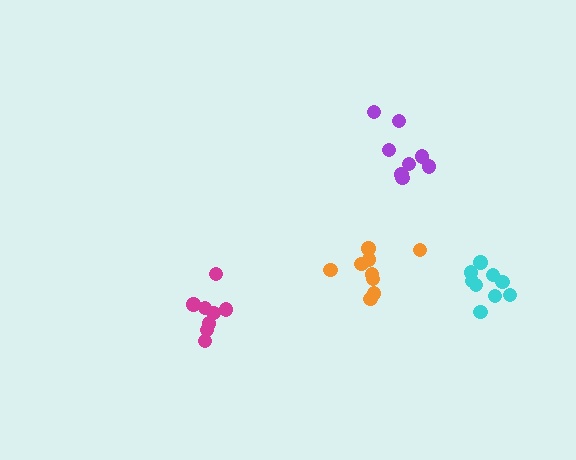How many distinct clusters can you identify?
There are 4 distinct clusters.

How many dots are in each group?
Group 1: 8 dots, Group 2: 8 dots, Group 3: 9 dots, Group 4: 9 dots (34 total).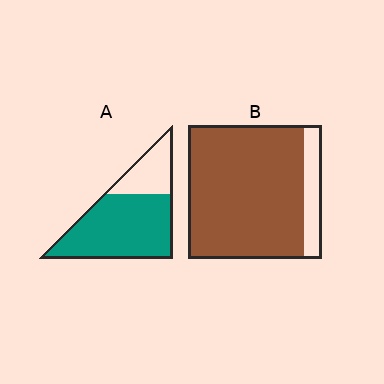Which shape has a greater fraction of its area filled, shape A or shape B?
Shape B.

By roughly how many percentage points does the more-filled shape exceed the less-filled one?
By roughly 15 percentage points (B over A).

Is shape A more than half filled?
Yes.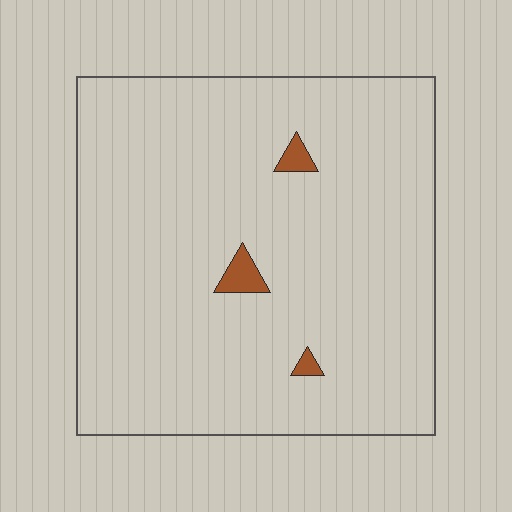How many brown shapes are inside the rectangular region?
3.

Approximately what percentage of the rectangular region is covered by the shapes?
Approximately 0%.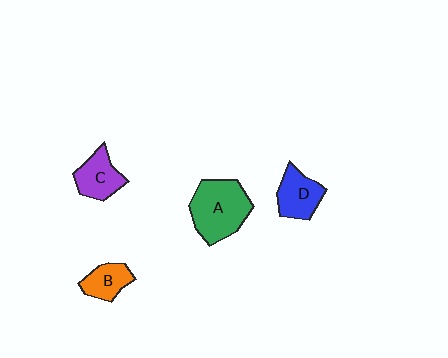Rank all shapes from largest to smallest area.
From largest to smallest: A (green), D (blue), C (purple), B (orange).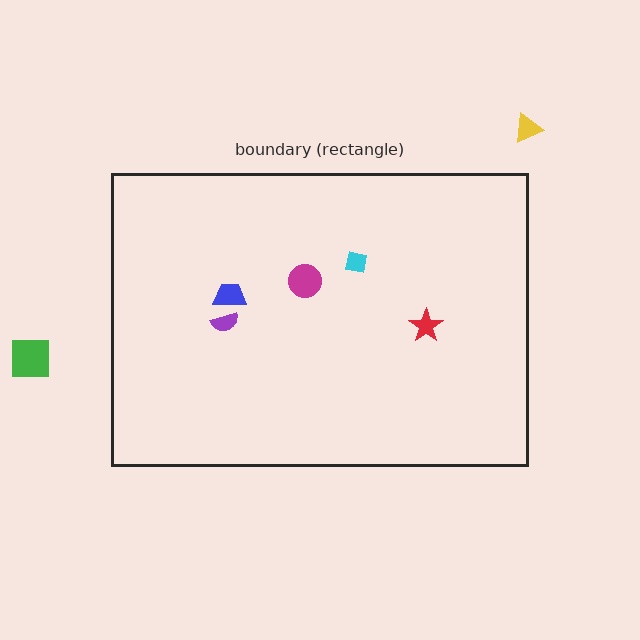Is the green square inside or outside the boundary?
Outside.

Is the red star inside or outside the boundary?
Inside.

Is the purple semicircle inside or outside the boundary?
Inside.